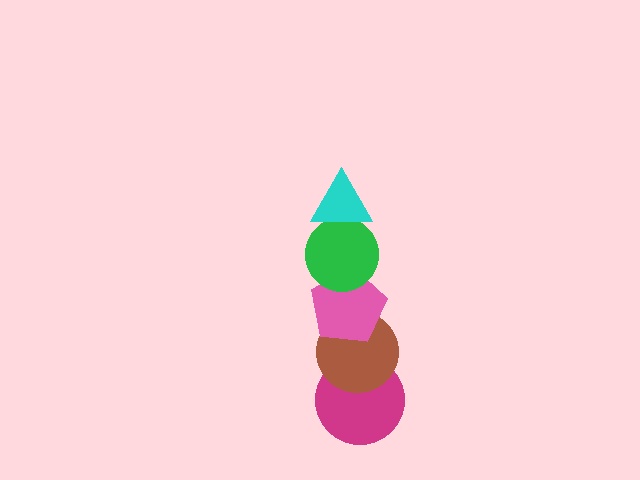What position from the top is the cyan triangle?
The cyan triangle is 1st from the top.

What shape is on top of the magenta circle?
The brown circle is on top of the magenta circle.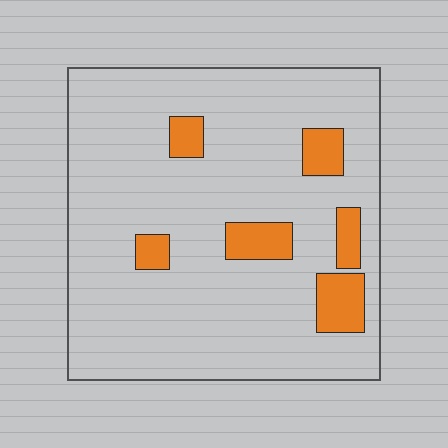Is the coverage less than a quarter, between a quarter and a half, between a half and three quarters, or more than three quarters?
Less than a quarter.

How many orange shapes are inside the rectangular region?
6.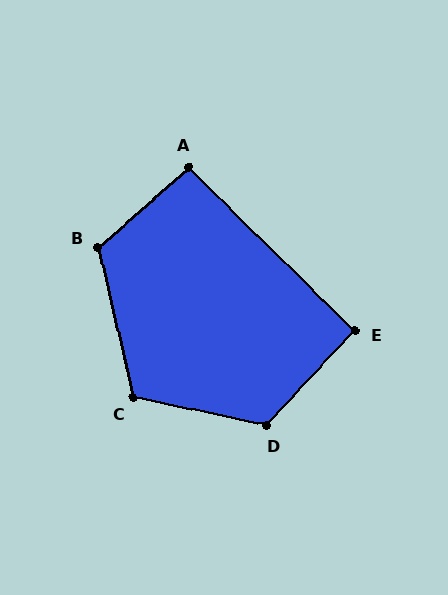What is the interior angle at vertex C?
Approximately 115 degrees (obtuse).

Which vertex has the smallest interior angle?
E, at approximately 92 degrees.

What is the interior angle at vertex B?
Approximately 119 degrees (obtuse).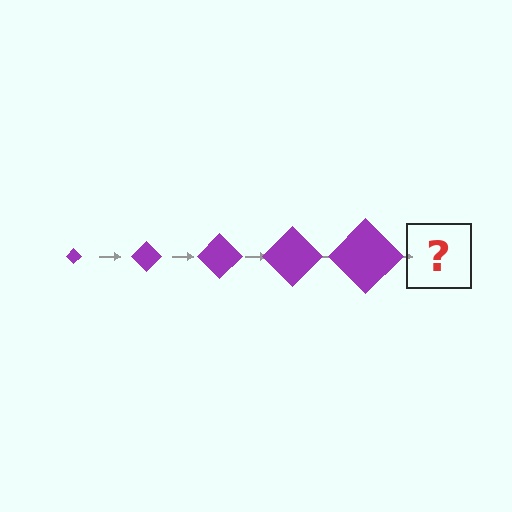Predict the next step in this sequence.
The next step is a purple diamond, larger than the previous one.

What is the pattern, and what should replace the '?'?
The pattern is that the diamond gets progressively larger each step. The '?' should be a purple diamond, larger than the previous one.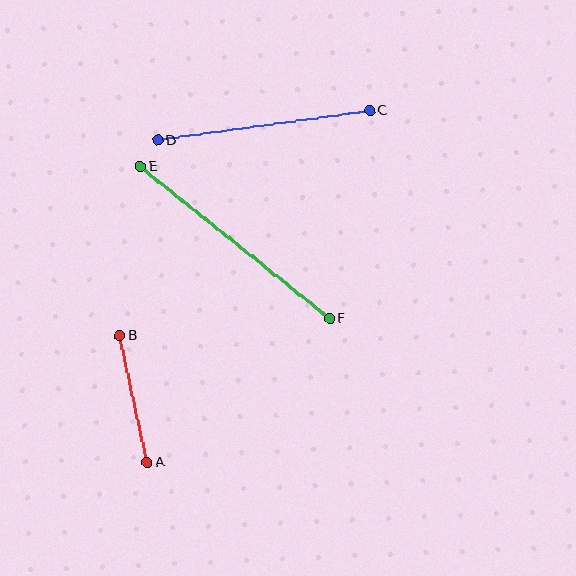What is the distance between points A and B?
The distance is approximately 130 pixels.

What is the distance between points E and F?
The distance is approximately 243 pixels.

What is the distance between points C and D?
The distance is approximately 214 pixels.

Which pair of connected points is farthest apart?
Points E and F are farthest apart.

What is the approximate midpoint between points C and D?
The midpoint is at approximately (264, 125) pixels.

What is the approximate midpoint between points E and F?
The midpoint is at approximately (235, 243) pixels.